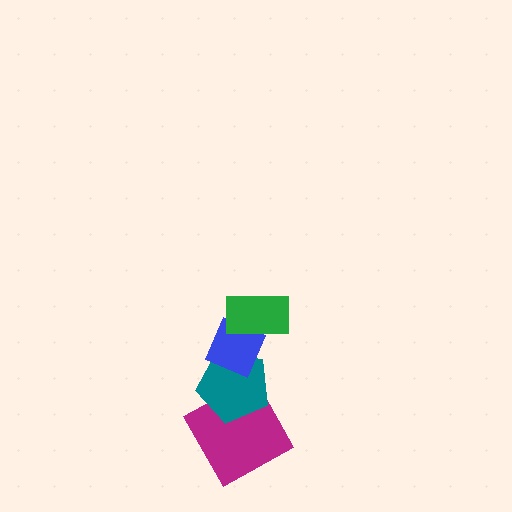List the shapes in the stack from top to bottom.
From top to bottom: the green rectangle, the blue diamond, the teal pentagon, the magenta square.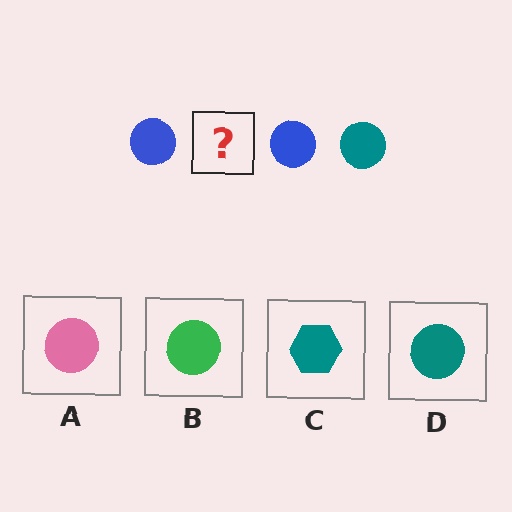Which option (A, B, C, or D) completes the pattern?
D.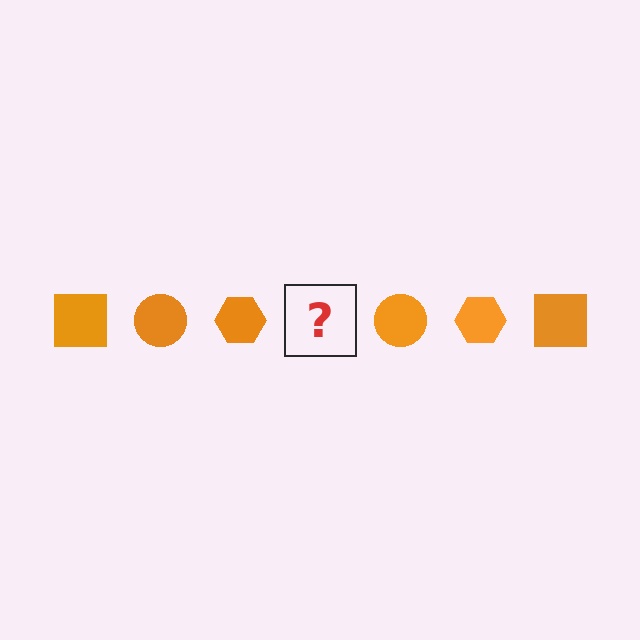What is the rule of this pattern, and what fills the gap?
The rule is that the pattern cycles through square, circle, hexagon shapes in orange. The gap should be filled with an orange square.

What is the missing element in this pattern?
The missing element is an orange square.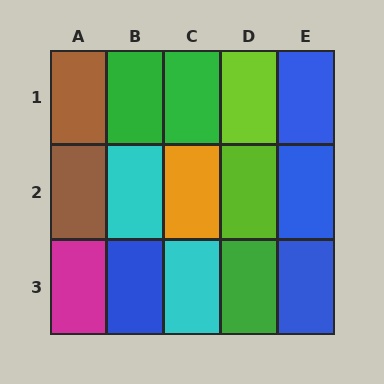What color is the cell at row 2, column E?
Blue.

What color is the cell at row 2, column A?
Brown.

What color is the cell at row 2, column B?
Cyan.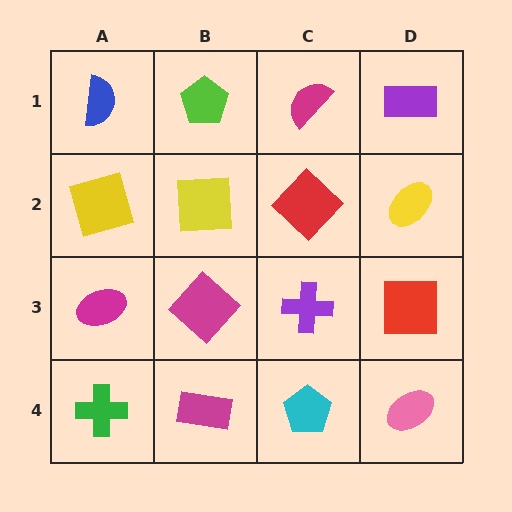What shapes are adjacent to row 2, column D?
A purple rectangle (row 1, column D), a red square (row 3, column D), a red diamond (row 2, column C).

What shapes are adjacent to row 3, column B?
A yellow square (row 2, column B), a magenta rectangle (row 4, column B), a magenta ellipse (row 3, column A), a purple cross (row 3, column C).